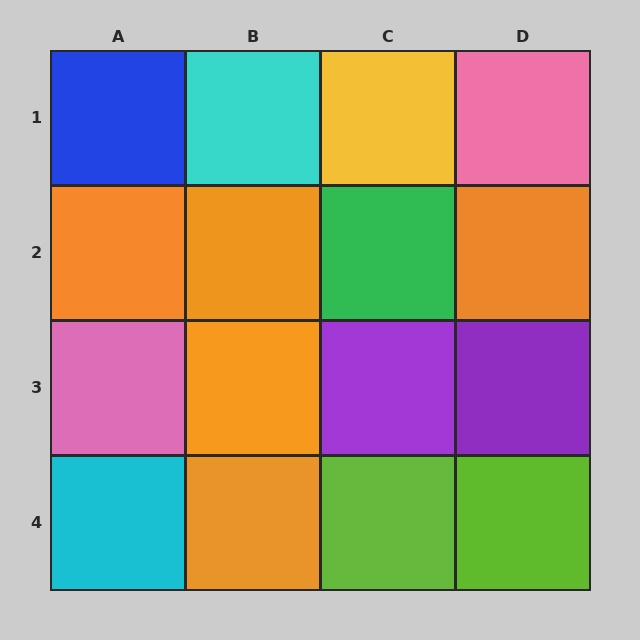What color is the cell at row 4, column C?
Lime.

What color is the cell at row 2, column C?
Green.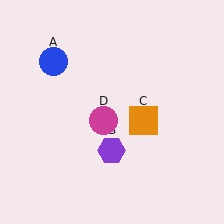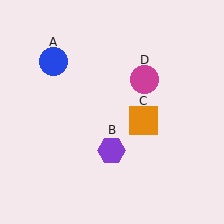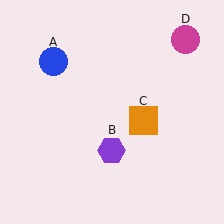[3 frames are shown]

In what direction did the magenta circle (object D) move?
The magenta circle (object D) moved up and to the right.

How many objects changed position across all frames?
1 object changed position: magenta circle (object D).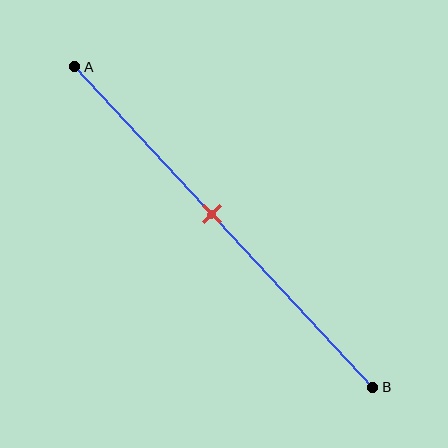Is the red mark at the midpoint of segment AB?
No, the mark is at about 45% from A, not at the 50% midpoint.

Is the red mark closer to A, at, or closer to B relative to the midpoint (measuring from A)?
The red mark is closer to point A than the midpoint of segment AB.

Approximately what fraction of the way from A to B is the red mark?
The red mark is approximately 45% of the way from A to B.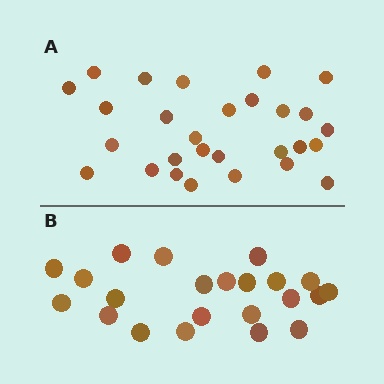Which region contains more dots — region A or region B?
Region A (the top region) has more dots.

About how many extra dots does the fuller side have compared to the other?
Region A has about 6 more dots than region B.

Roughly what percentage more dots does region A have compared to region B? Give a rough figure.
About 25% more.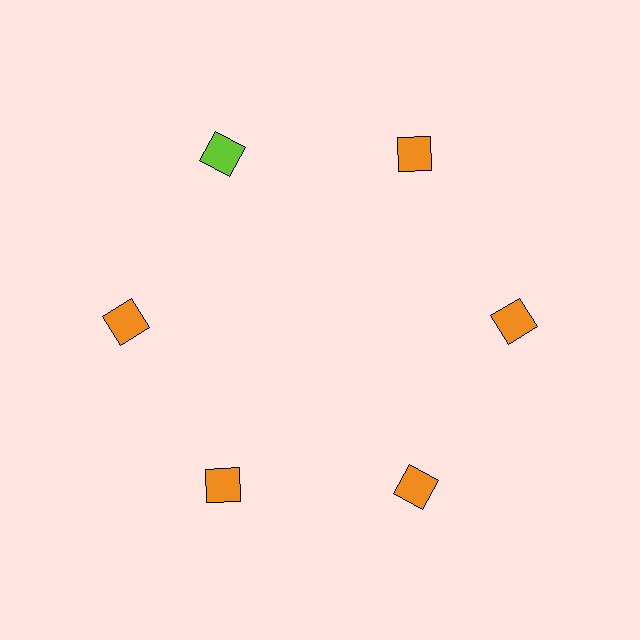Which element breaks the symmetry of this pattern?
The lime diamond at roughly the 11 o'clock position breaks the symmetry. All other shapes are orange diamonds.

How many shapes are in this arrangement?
There are 6 shapes arranged in a ring pattern.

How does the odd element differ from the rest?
It has a different color: lime instead of orange.